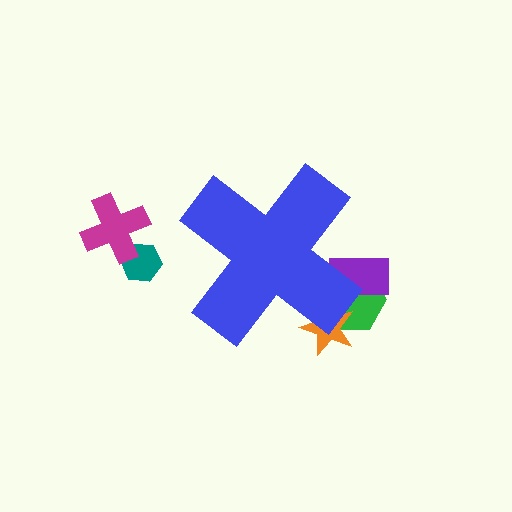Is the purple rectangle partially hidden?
Yes, the purple rectangle is partially hidden behind the blue cross.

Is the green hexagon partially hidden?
Yes, the green hexagon is partially hidden behind the blue cross.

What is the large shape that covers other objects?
A blue cross.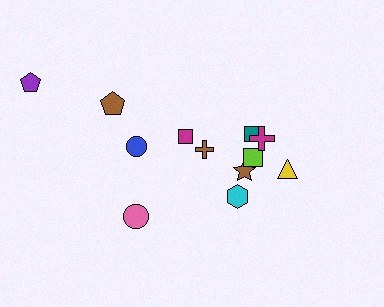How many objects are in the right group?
There are 7 objects.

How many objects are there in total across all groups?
There are 12 objects.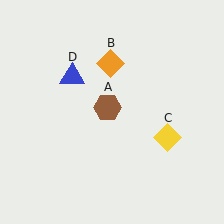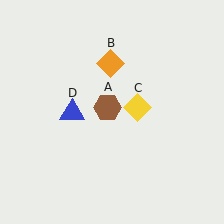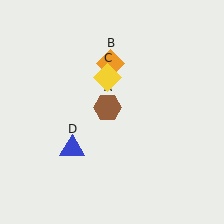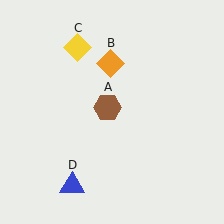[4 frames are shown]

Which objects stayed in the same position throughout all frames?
Brown hexagon (object A) and orange diamond (object B) remained stationary.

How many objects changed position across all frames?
2 objects changed position: yellow diamond (object C), blue triangle (object D).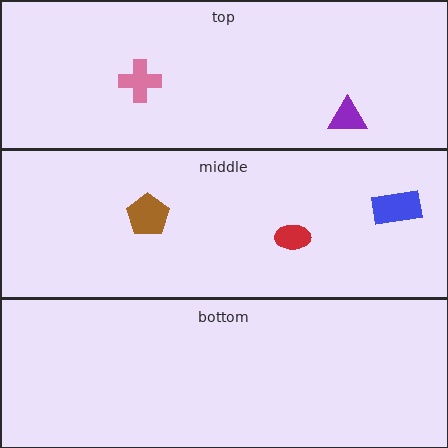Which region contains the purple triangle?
The top region.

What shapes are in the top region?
The pink cross, the purple triangle.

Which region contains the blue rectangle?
The middle region.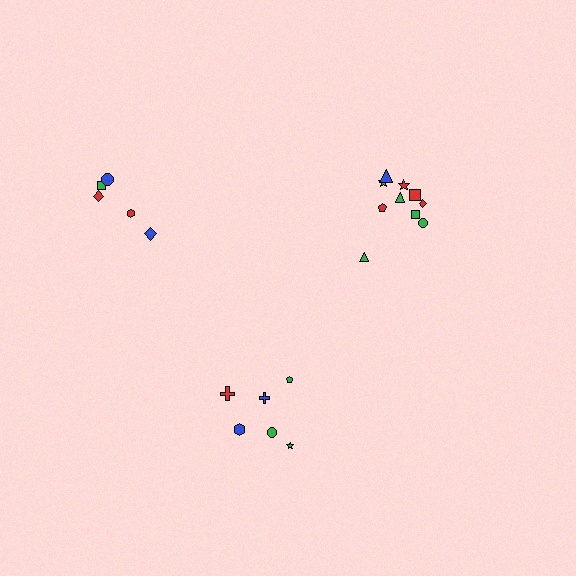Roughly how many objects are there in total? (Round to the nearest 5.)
Roughly 20 objects in total.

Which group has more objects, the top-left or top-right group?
The top-right group.